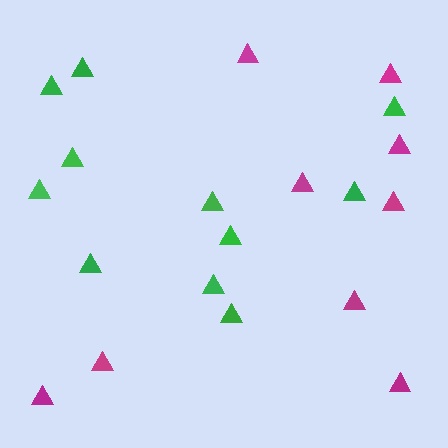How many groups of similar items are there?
There are 2 groups: one group of magenta triangles (9) and one group of green triangles (11).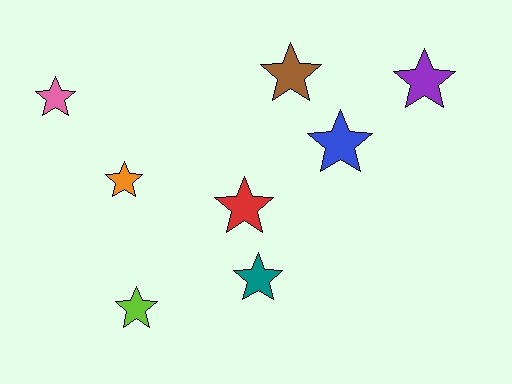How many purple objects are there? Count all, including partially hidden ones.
There is 1 purple object.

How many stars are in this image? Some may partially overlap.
There are 8 stars.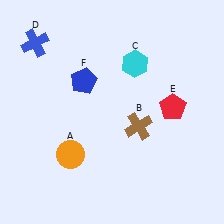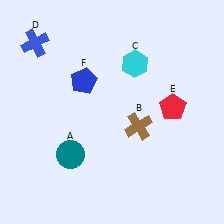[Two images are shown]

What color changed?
The circle (A) changed from orange in Image 1 to teal in Image 2.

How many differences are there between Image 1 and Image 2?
There is 1 difference between the two images.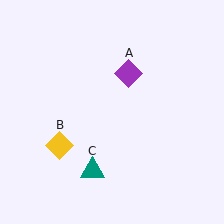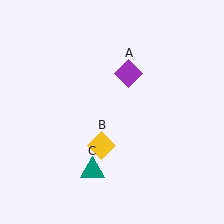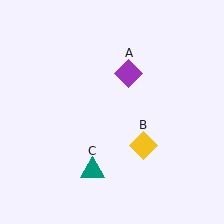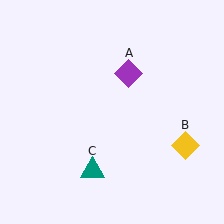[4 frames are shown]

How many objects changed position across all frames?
1 object changed position: yellow diamond (object B).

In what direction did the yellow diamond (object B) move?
The yellow diamond (object B) moved right.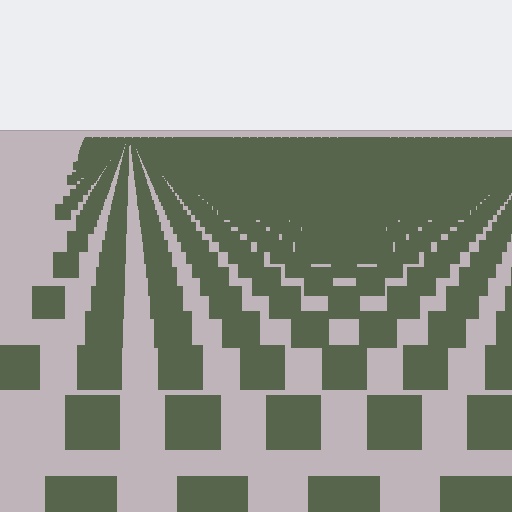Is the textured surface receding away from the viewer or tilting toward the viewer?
The surface is receding away from the viewer. Texture elements get smaller and denser toward the top.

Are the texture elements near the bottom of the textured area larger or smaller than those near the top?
Larger. Near the bottom, elements are closer to the viewer and appear at a bigger on-screen size.